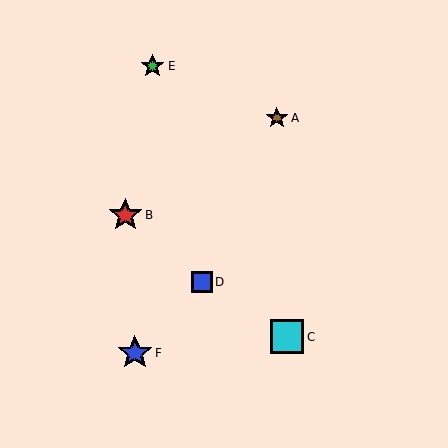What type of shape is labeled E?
Shape E is a green star.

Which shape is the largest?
The blue star (labeled F) is the largest.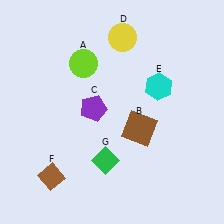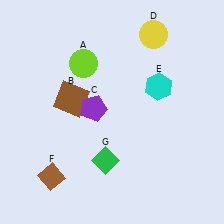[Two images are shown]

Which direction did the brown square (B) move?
The brown square (B) moved left.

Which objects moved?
The objects that moved are: the brown square (B), the yellow circle (D).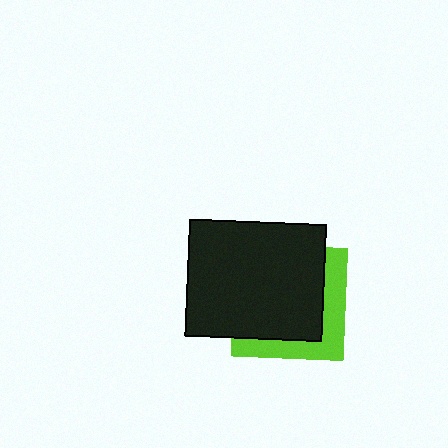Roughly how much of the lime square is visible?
A small part of it is visible (roughly 32%).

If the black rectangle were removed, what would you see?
You would see the complete lime square.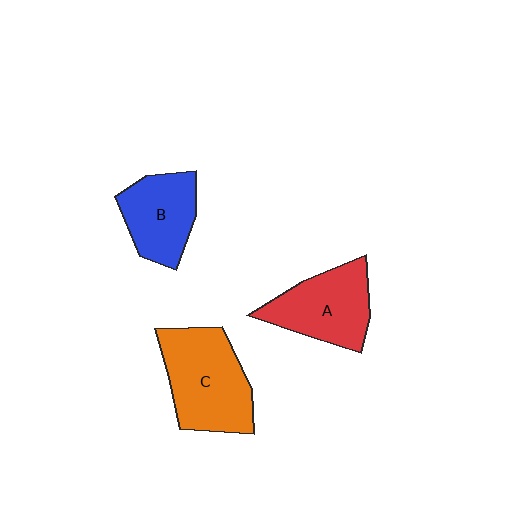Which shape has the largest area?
Shape C (orange).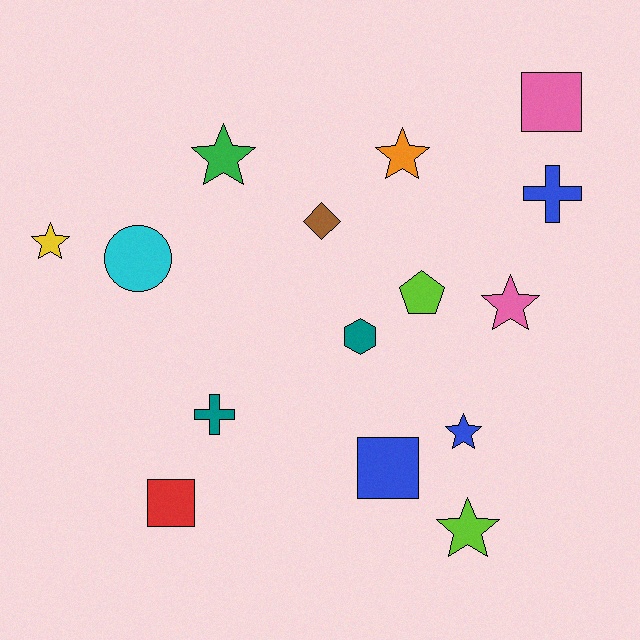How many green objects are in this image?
There is 1 green object.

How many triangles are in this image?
There are no triangles.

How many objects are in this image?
There are 15 objects.